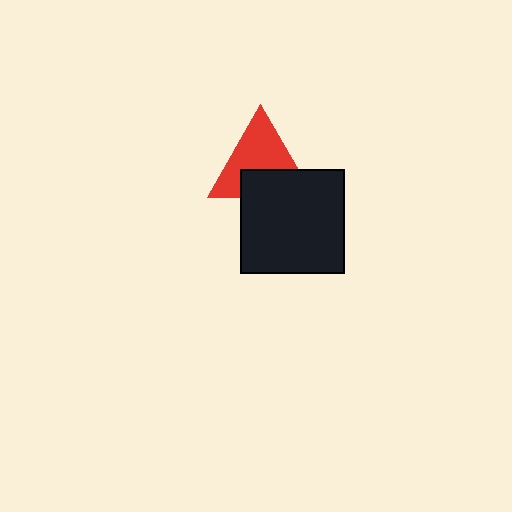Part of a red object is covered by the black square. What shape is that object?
It is a triangle.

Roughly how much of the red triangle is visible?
About half of it is visible (roughly 63%).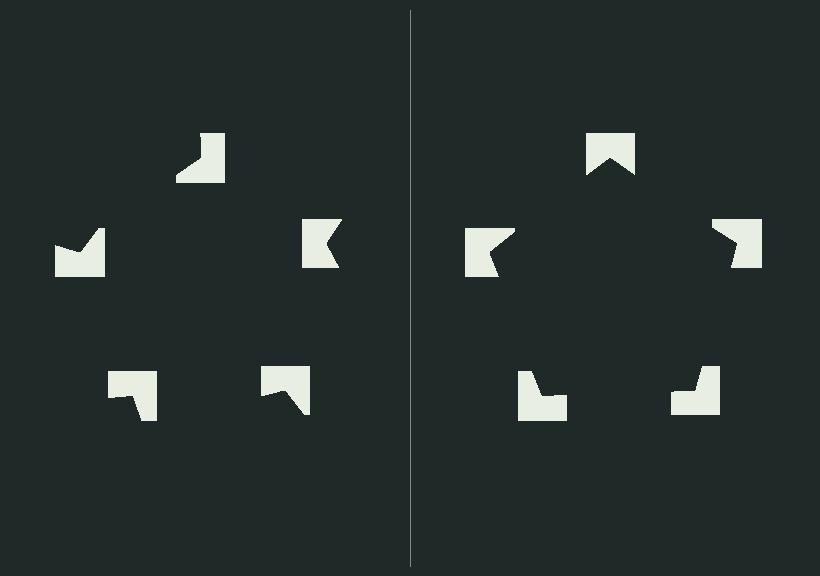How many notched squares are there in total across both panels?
10 — 5 on each side.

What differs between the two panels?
The notched squares are positioned identically on both sides; only the wedge orientations differ. On the right they align to a pentagon; on the left they are misaligned.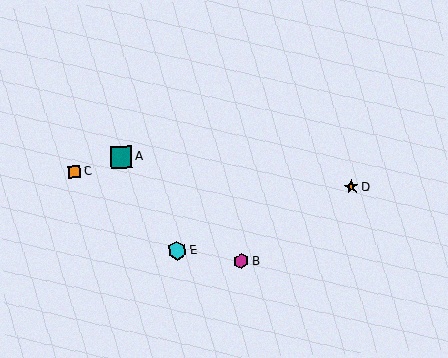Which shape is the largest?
The teal square (labeled A) is the largest.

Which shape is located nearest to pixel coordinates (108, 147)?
The teal square (labeled A) at (121, 157) is nearest to that location.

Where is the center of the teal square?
The center of the teal square is at (121, 157).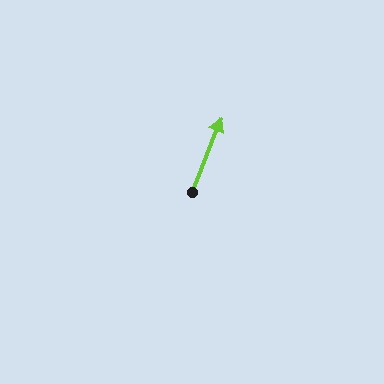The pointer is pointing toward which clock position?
Roughly 1 o'clock.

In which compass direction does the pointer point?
North.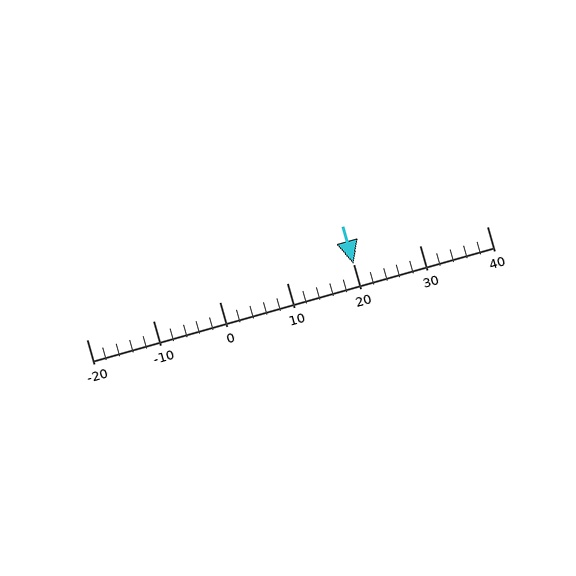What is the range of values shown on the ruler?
The ruler shows values from -20 to 40.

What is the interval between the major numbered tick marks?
The major tick marks are spaced 10 units apart.